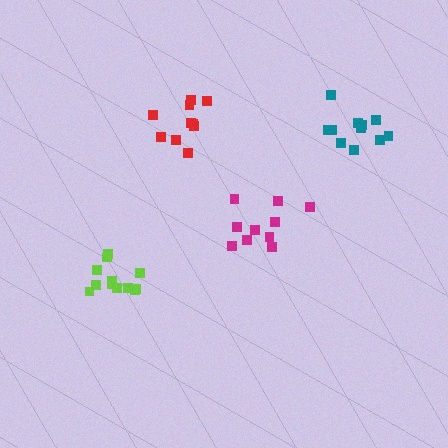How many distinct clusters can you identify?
There are 4 distinct clusters.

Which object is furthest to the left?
The lime cluster is leftmost.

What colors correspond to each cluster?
The clusters are colored: lime, red, magenta, teal.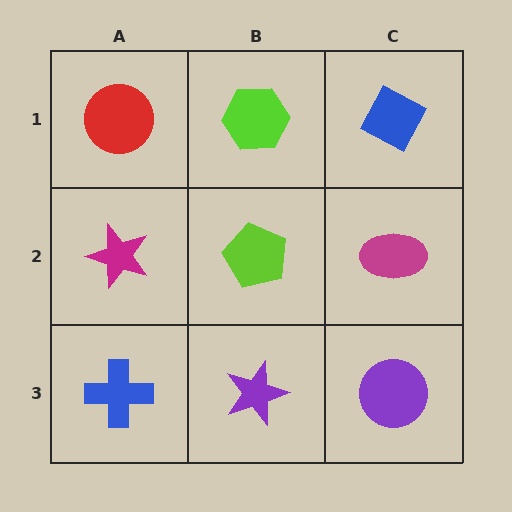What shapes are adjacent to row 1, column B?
A lime pentagon (row 2, column B), a red circle (row 1, column A), a blue diamond (row 1, column C).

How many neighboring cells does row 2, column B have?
4.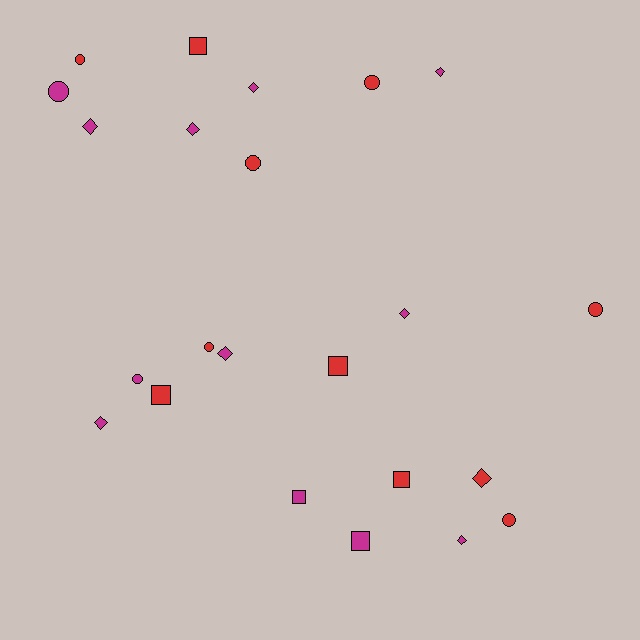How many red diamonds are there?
There is 1 red diamond.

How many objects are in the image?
There are 23 objects.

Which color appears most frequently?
Magenta, with 12 objects.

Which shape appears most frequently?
Diamond, with 9 objects.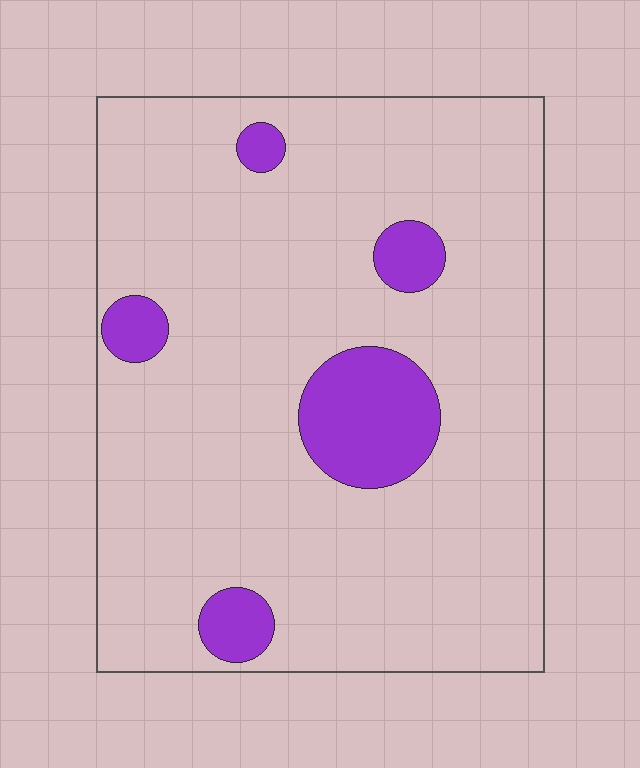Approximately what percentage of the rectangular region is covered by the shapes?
Approximately 10%.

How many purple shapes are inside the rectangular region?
5.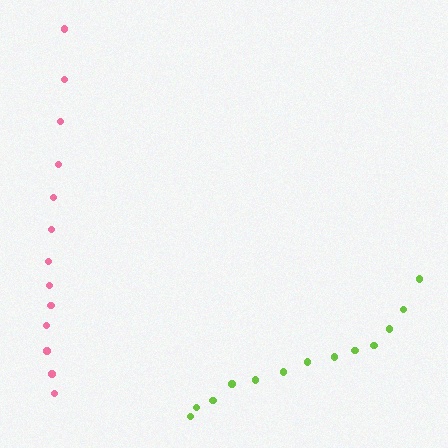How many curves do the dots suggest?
There are 2 distinct paths.